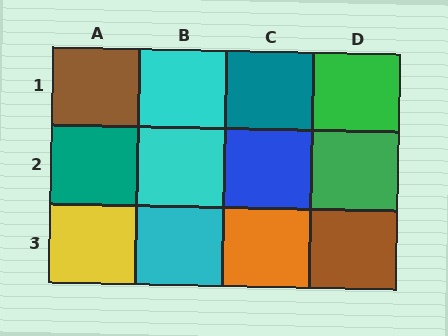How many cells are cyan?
3 cells are cyan.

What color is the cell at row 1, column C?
Teal.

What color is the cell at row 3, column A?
Yellow.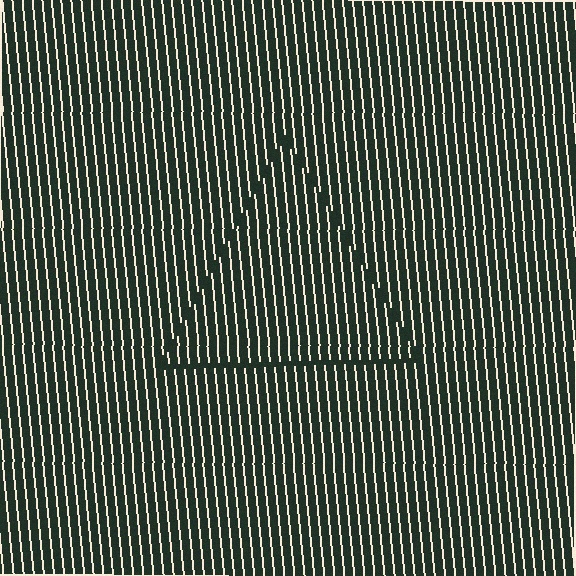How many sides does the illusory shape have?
3 sides — the line-ends trace a triangle.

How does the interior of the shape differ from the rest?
The interior of the shape contains the same grating, shifted by half a period — the contour is defined by the phase discontinuity where line-ends from the inner and outer gratings abut.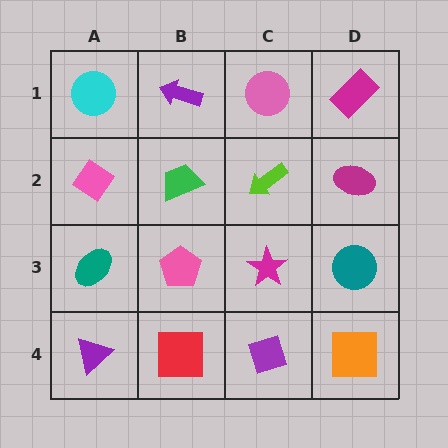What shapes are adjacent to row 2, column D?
A magenta rectangle (row 1, column D), a teal circle (row 3, column D), a lime arrow (row 2, column C).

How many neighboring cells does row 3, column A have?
3.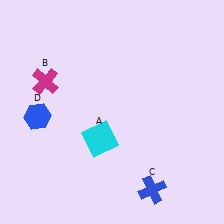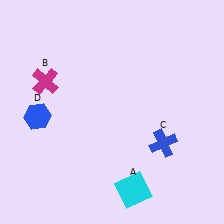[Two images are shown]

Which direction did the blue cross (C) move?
The blue cross (C) moved up.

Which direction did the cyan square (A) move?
The cyan square (A) moved down.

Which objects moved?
The objects that moved are: the cyan square (A), the blue cross (C).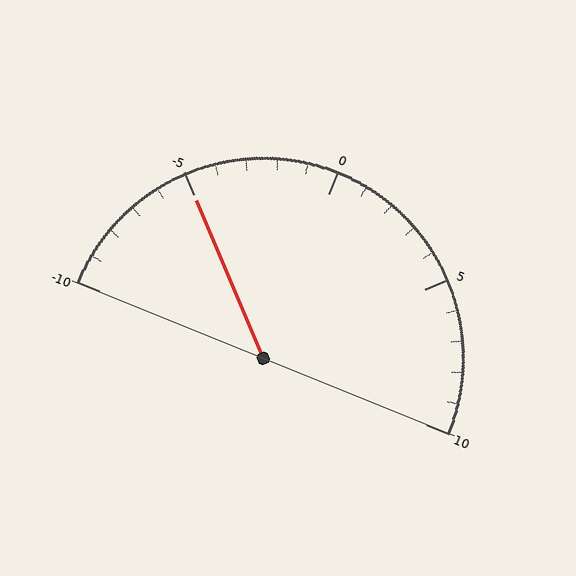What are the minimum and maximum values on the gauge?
The gauge ranges from -10 to 10.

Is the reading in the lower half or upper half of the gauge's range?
The reading is in the lower half of the range (-10 to 10).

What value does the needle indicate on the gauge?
The needle indicates approximately -5.